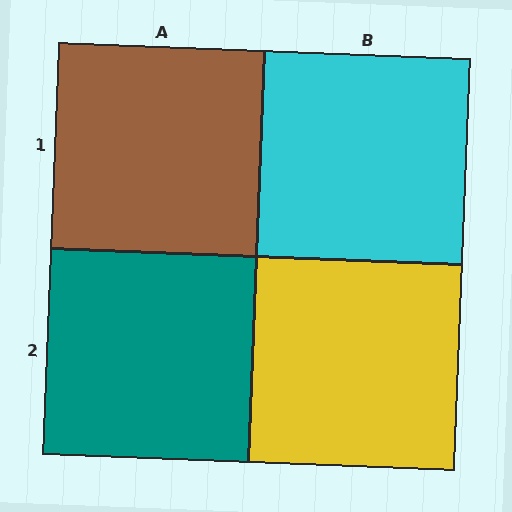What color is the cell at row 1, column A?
Brown.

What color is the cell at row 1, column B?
Cyan.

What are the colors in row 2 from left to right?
Teal, yellow.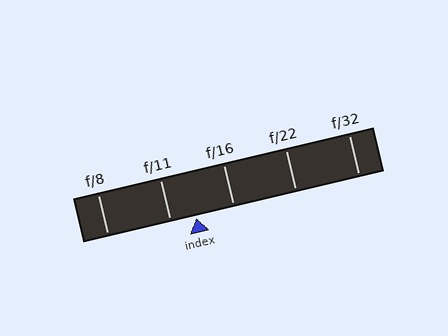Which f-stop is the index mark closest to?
The index mark is closest to f/11.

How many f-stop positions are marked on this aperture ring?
There are 5 f-stop positions marked.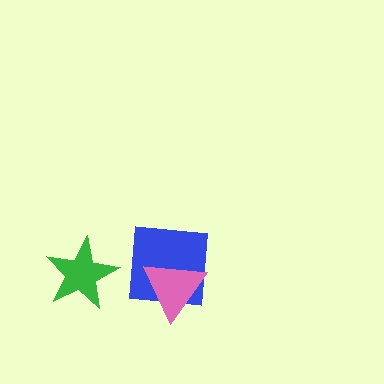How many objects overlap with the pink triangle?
1 object overlaps with the pink triangle.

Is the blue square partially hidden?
Yes, it is partially covered by another shape.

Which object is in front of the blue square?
The pink triangle is in front of the blue square.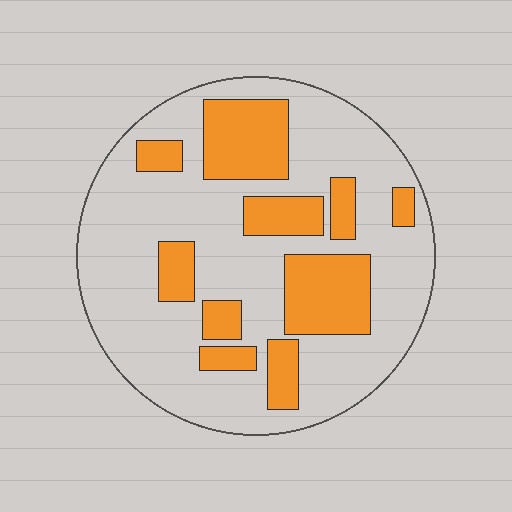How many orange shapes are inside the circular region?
10.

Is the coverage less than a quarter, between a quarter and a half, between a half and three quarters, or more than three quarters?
Between a quarter and a half.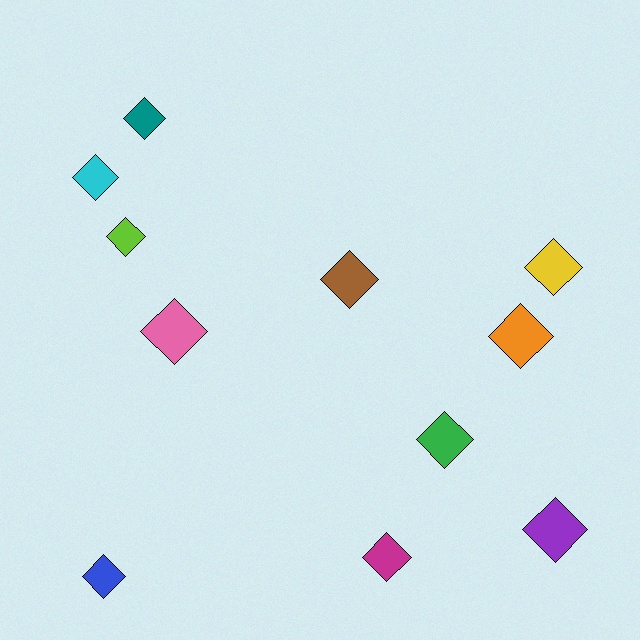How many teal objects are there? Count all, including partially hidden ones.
There is 1 teal object.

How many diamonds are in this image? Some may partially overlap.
There are 11 diamonds.